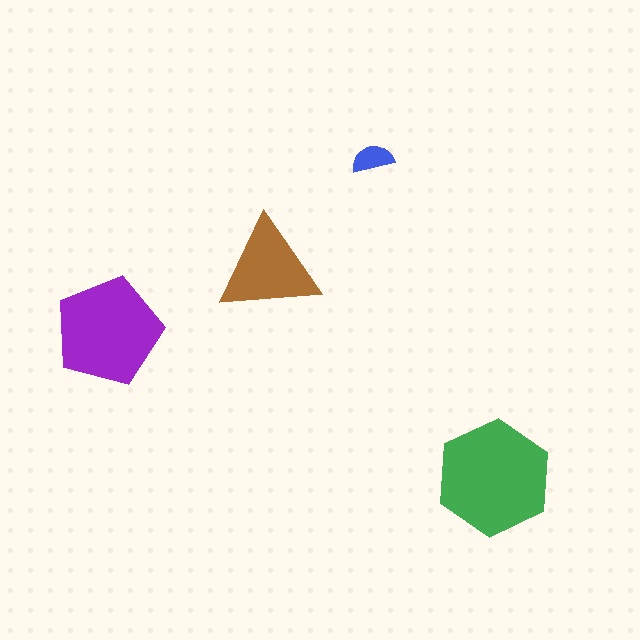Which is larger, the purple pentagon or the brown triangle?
The purple pentagon.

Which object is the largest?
The green hexagon.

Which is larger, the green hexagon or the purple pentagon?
The green hexagon.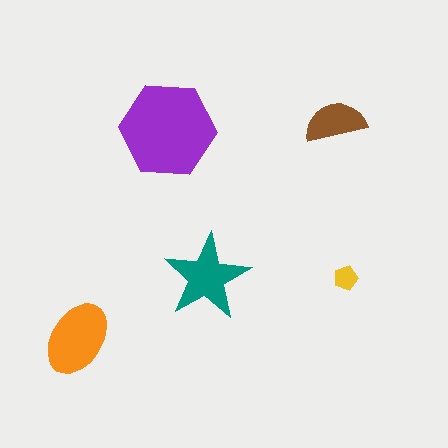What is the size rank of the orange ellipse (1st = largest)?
2nd.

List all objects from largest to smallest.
The purple hexagon, the orange ellipse, the teal star, the brown semicircle, the yellow pentagon.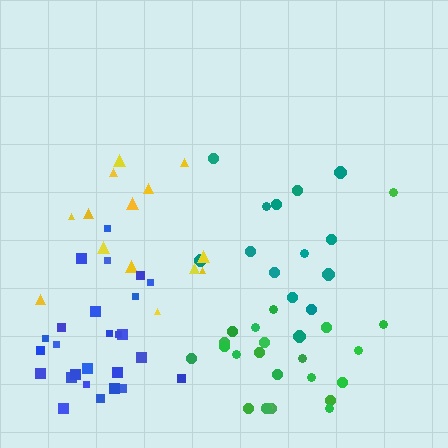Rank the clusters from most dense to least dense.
blue, green, yellow, teal.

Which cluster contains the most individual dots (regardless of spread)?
Blue (26).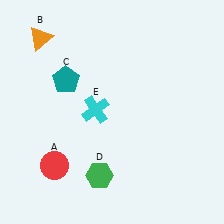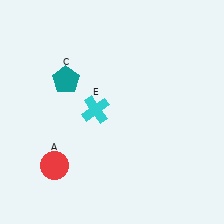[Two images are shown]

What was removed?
The green hexagon (D), the orange triangle (B) were removed in Image 2.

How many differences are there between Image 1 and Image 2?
There are 2 differences between the two images.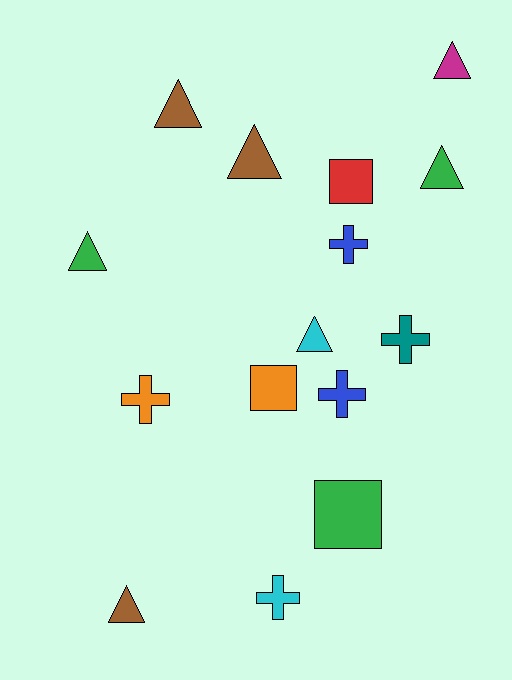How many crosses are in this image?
There are 5 crosses.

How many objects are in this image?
There are 15 objects.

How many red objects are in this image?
There is 1 red object.